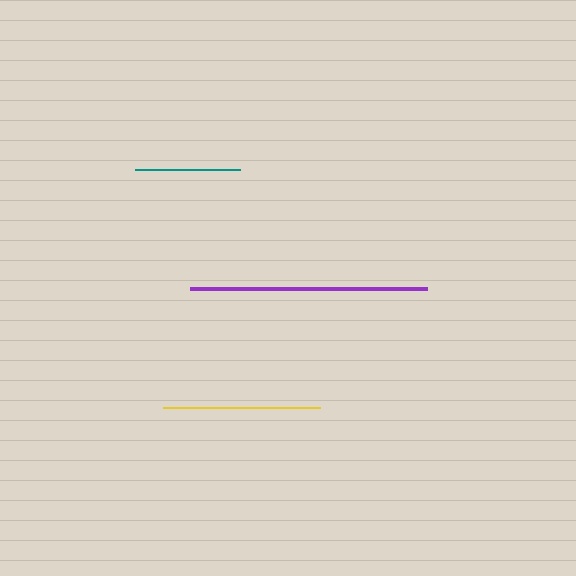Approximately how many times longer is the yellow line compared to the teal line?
The yellow line is approximately 1.5 times the length of the teal line.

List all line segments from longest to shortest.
From longest to shortest: purple, yellow, teal.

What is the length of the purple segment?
The purple segment is approximately 237 pixels long.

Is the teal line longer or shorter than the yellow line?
The yellow line is longer than the teal line.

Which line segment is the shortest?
The teal line is the shortest at approximately 105 pixels.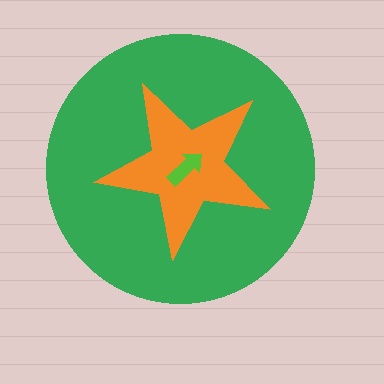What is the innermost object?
The lime arrow.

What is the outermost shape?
The green circle.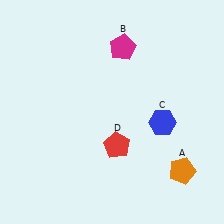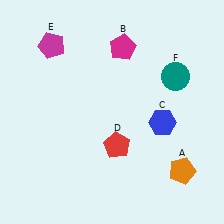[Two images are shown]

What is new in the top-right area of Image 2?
A teal circle (F) was added in the top-right area of Image 2.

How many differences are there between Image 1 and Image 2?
There are 2 differences between the two images.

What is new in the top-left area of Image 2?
A magenta pentagon (E) was added in the top-left area of Image 2.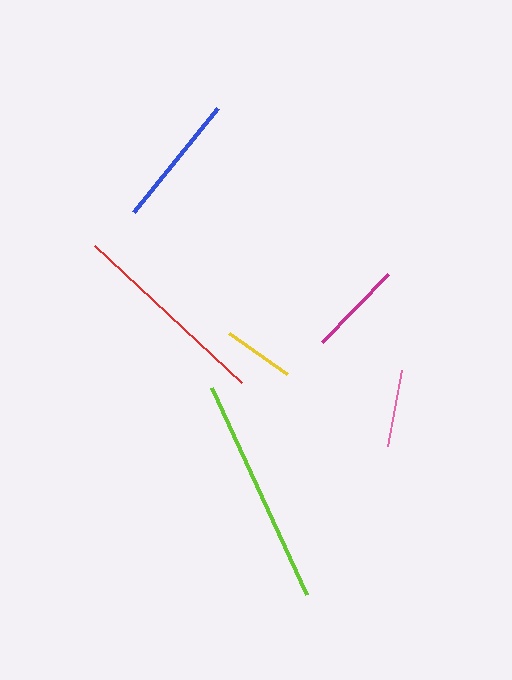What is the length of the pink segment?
The pink segment is approximately 77 pixels long.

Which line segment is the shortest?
The yellow line is the shortest at approximately 71 pixels.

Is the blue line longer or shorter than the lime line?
The lime line is longer than the blue line.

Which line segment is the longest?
The lime line is the longest at approximately 228 pixels.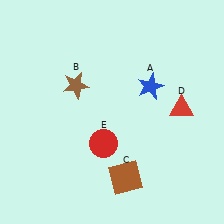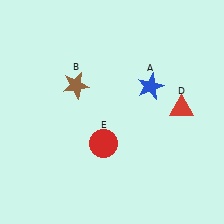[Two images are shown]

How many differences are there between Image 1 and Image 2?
There is 1 difference between the two images.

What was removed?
The brown square (C) was removed in Image 2.